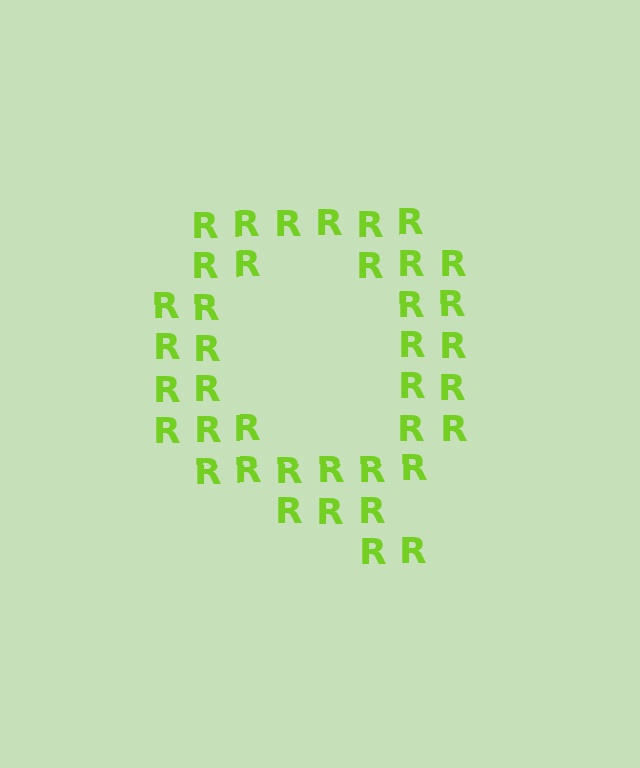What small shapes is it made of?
It is made of small letter R's.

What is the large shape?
The large shape is the letter Q.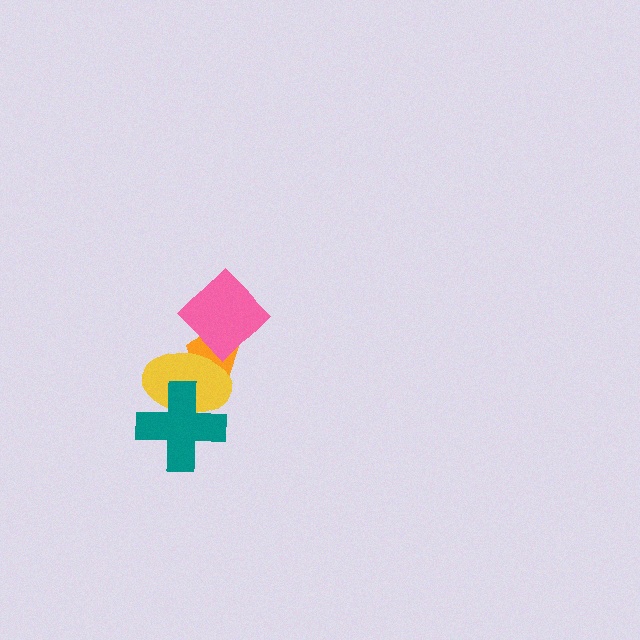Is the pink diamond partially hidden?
Yes, it is partially covered by another shape.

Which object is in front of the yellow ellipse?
The teal cross is in front of the yellow ellipse.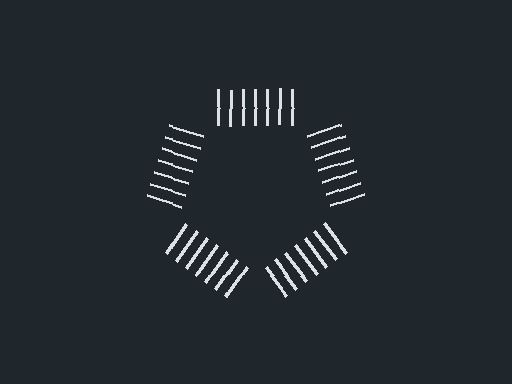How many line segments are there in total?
35 — 7 along each of the 5 edges.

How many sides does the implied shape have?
5 sides — the line-ends trace a pentagon.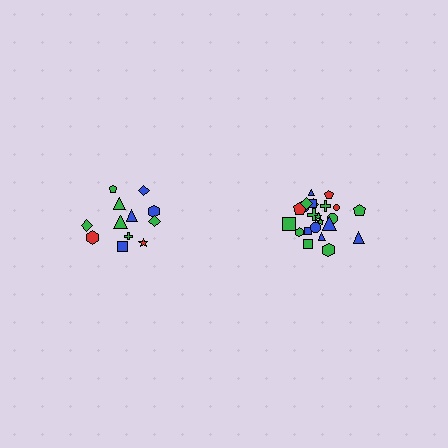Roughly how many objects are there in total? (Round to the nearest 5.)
Roughly 35 objects in total.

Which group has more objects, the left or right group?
The right group.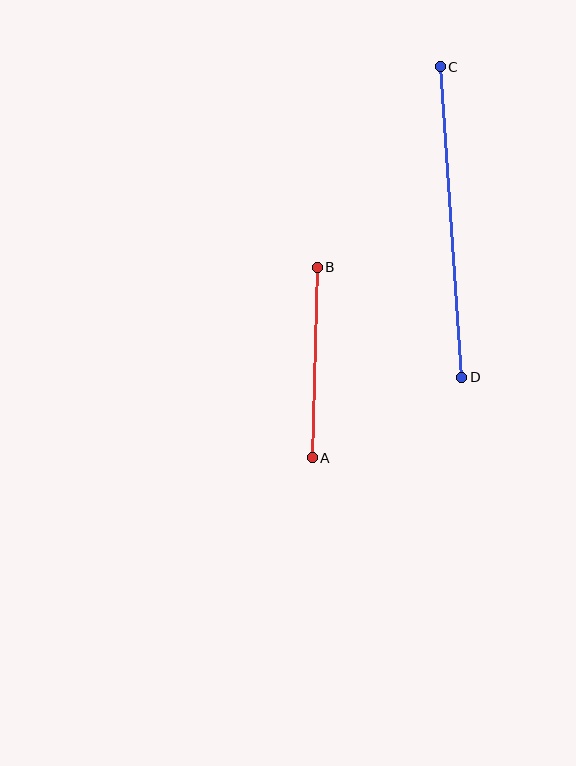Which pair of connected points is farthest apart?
Points C and D are farthest apart.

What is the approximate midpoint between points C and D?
The midpoint is at approximately (451, 222) pixels.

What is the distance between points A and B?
The distance is approximately 191 pixels.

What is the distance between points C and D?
The distance is approximately 311 pixels.